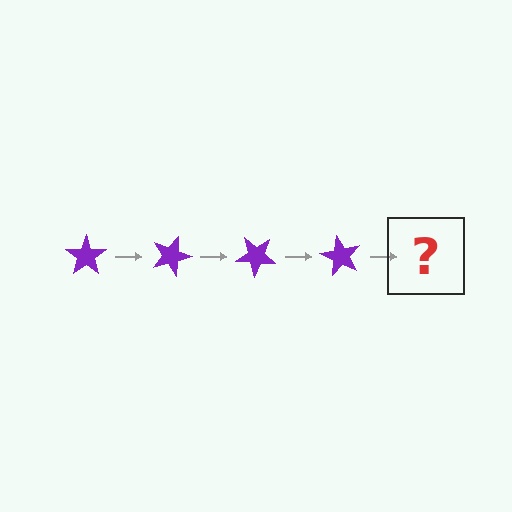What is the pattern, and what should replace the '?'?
The pattern is that the star rotates 20 degrees each step. The '?' should be a purple star rotated 80 degrees.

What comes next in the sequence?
The next element should be a purple star rotated 80 degrees.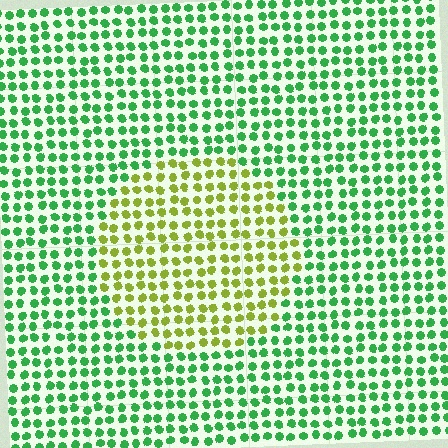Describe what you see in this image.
The image is filled with small green elements in a uniform arrangement. A circle-shaped region is visible where the elements are tinted to a slightly different hue, forming a subtle color boundary.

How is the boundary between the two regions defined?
The boundary is defined purely by a slight shift in hue (about 55 degrees). Spacing, size, and orientation are identical on both sides.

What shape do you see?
I see a circle.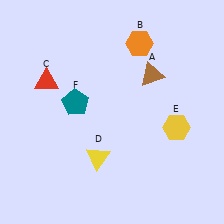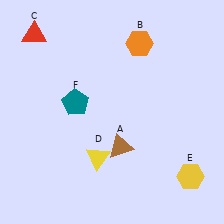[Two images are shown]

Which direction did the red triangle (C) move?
The red triangle (C) moved up.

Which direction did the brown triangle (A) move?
The brown triangle (A) moved down.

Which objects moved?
The objects that moved are: the brown triangle (A), the red triangle (C), the yellow hexagon (E).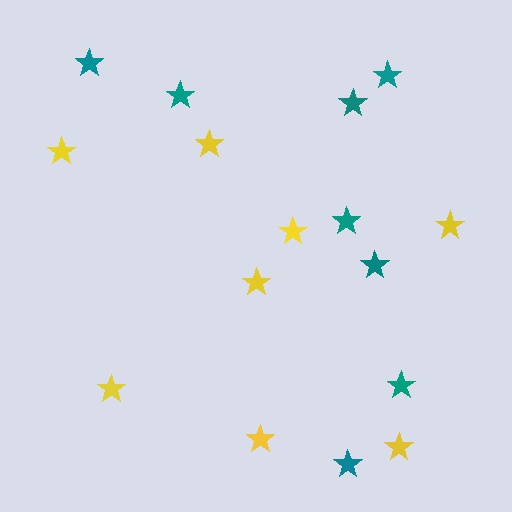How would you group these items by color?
There are 2 groups: one group of teal stars (8) and one group of yellow stars (8).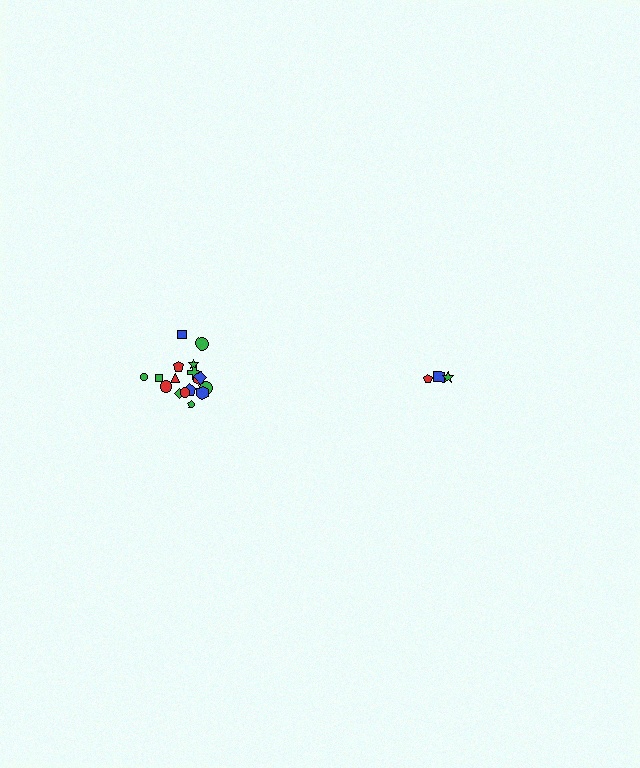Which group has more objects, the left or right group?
The left group.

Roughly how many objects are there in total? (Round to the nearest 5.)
Roughly 20 objects in total.